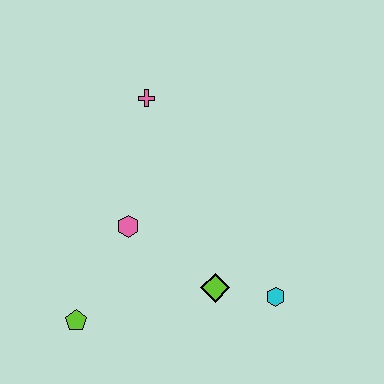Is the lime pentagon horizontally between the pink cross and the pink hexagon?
No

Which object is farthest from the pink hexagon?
The cyan hexagon is farthest from the pink hexagon.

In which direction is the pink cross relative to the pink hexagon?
The pink cross is above the pink hexagon.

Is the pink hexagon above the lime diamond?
Yes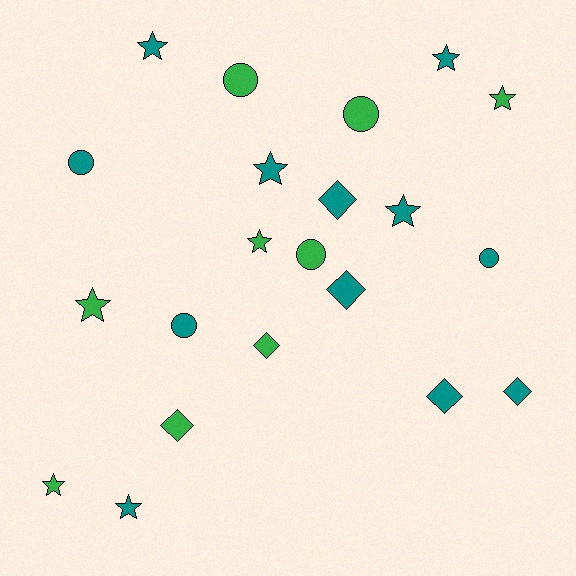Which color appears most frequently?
Teal, with 12 objects.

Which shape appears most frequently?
Star, with 9 objects.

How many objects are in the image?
There are 21 objects.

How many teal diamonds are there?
There are 4 teal diamonds.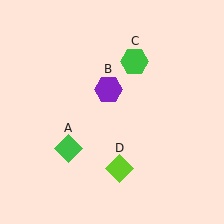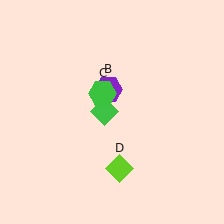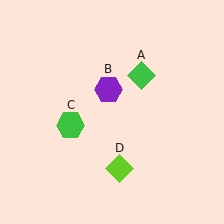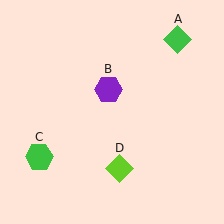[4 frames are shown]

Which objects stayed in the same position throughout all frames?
Purple hexagon (object B) and lime diamond (object D) remained stationary.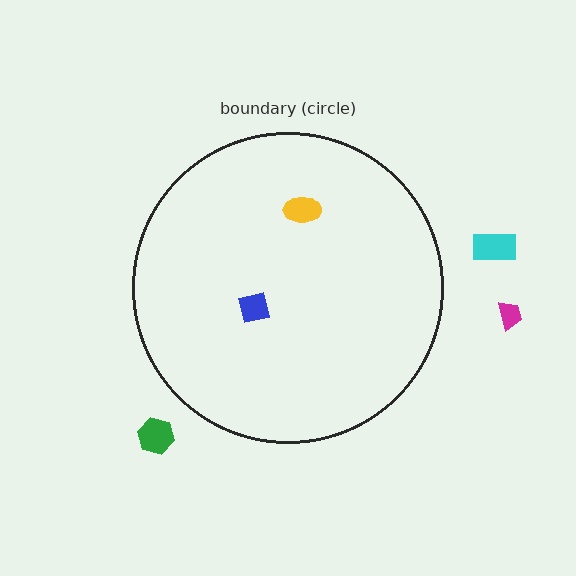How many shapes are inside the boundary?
3 inside, 3 outside.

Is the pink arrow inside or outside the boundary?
Inside.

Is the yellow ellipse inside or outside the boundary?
Inside.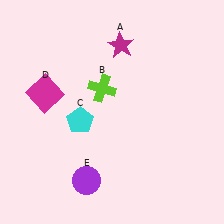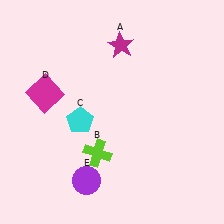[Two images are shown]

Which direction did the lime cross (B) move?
The lime cross (B) moved down.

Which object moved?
The lime cross (B) moved down.